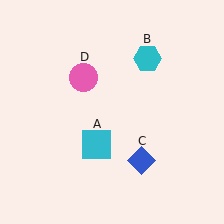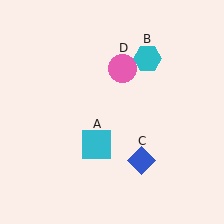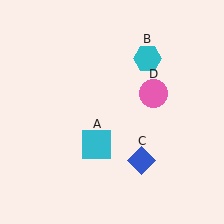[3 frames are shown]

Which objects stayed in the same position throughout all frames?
Cyan square (object A) and cyan hexagon (object B) and blue diamond (object C) remained stationary.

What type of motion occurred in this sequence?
The pink circle (object D) rotated clockwise around the center of the scene.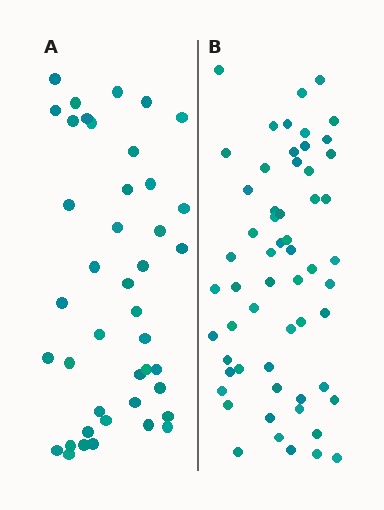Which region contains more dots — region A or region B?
Region B (the right region) has more dots.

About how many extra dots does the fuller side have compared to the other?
Region B has approximately 15 more dots than region A.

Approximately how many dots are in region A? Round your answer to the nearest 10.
About 40 dots. (The exact count is 42, which rounds to 40.)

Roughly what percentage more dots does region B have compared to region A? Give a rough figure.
About 40% more.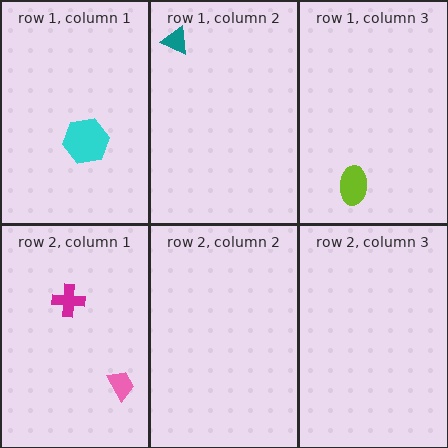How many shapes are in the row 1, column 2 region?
1.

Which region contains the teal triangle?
The row 1, column 2 region.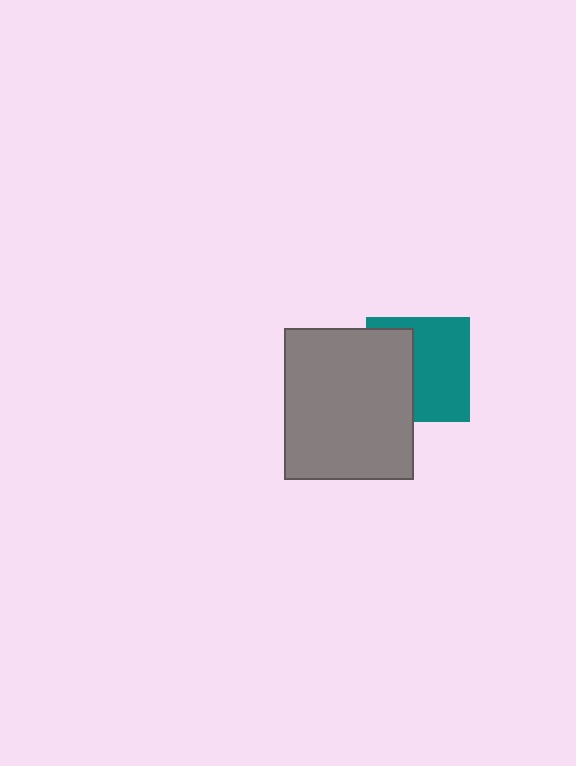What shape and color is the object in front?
The object in front is a gray rectangle.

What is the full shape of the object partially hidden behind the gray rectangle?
The partially hidden object is a teal square.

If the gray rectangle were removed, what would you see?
You would see the complete teal square.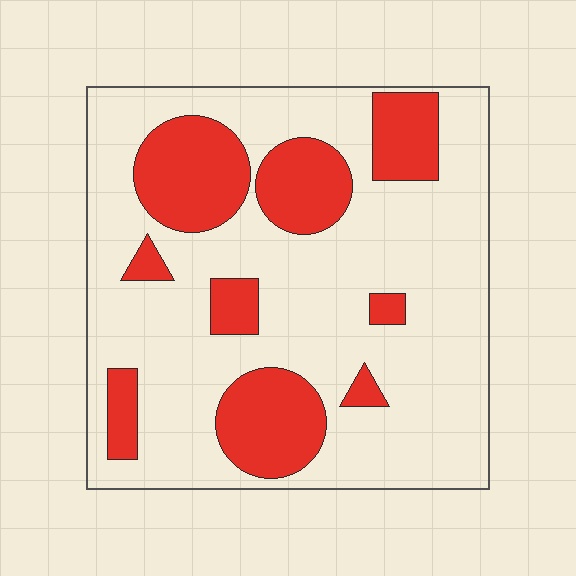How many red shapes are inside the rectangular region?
9.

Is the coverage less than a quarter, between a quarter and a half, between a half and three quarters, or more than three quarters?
Between a quarter and a half.